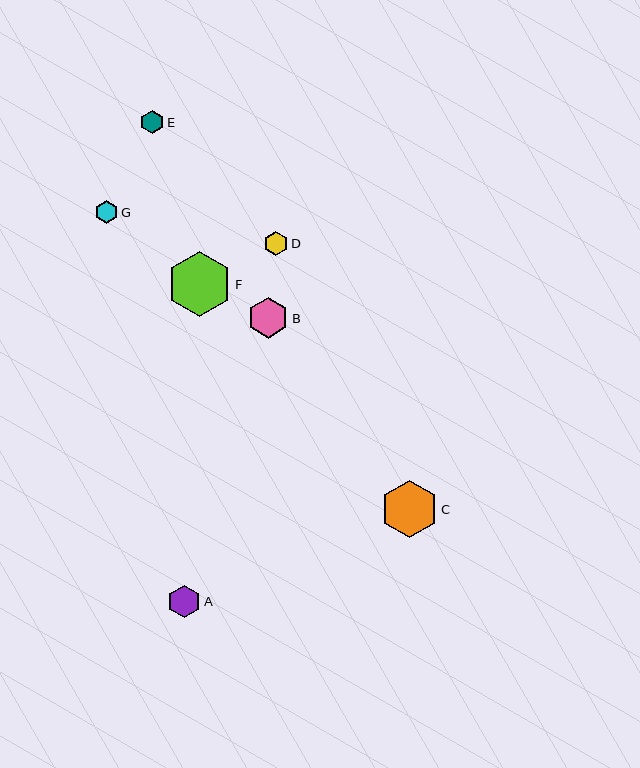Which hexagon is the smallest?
Hexagon G is the smallest with a size of approximately 23 pixels.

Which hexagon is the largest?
Hexagon F is the largest with a size of approximately 65 pixels.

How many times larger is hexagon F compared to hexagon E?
Hexagon F is approximately 2.7 times the size of hexagon E.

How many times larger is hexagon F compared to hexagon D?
Hexagon F is approximately 2.7 times the size of hexagon D.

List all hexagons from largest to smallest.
From largest to smallest: F, C, B, A, D, E, G.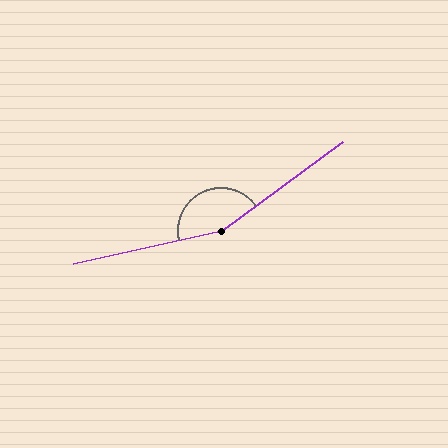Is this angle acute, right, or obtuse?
It is obtuse.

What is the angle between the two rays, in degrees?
Approximately 156 degrees.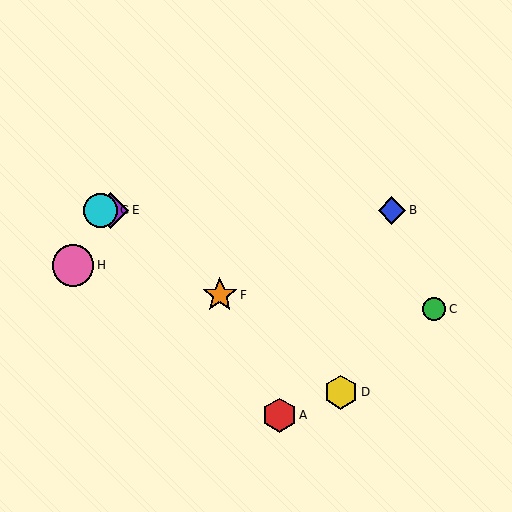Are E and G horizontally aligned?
Yes, both are at y≈210.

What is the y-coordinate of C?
Object C is at y≈309.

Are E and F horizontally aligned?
No, E is at y≈210 and F is at y≈295.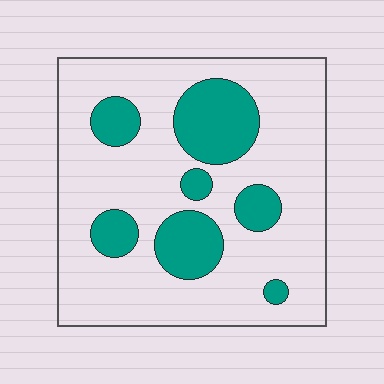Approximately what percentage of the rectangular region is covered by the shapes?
Approximately 25%.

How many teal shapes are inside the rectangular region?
7.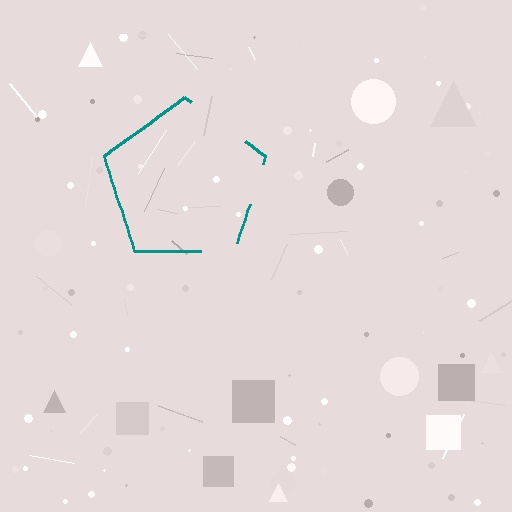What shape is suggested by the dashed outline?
The dashed outline suggests a pentagon.